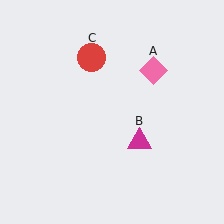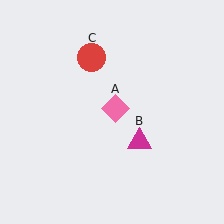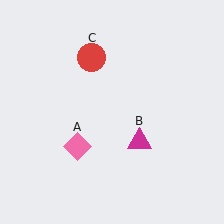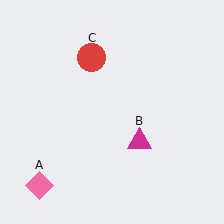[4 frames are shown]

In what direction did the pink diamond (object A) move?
The pink diamond (object A) moved down and to the left.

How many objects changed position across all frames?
1 object changed position: pink diamond (object A).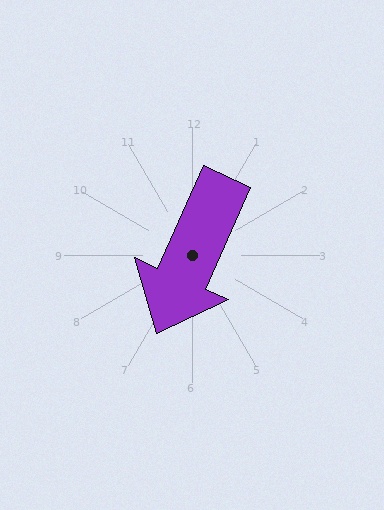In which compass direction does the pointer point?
Southwest.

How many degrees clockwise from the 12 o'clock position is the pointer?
Approximately 204 degrees.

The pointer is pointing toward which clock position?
Roughly 7 o'clock.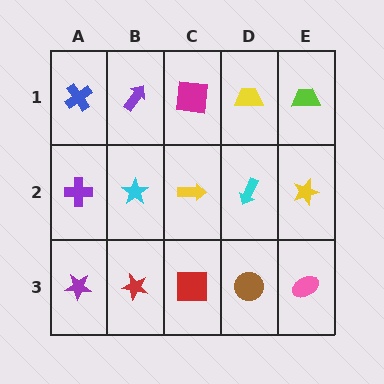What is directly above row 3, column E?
A yellow star.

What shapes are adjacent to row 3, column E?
A yellow star (row 2, column E), a brown circle (row 3, column D).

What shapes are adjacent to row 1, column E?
A yellow star (row 2, column E), a yellow trapezoid (row 1, column D).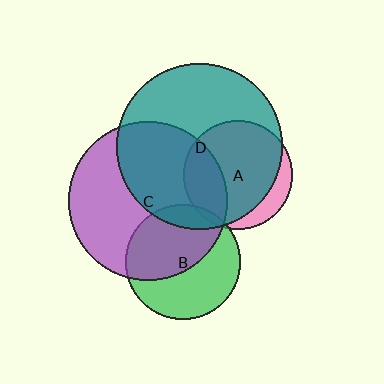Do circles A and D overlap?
Yes.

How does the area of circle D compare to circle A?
Approximately 2.3 times.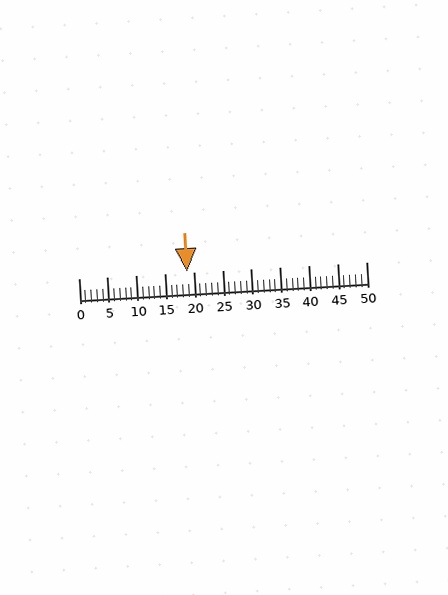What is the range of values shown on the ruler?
The ruler shows values from 0 to 50.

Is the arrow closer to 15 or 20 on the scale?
The arrow is closer to 20.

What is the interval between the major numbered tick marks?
The major tick marks are spaced 5 units apart.